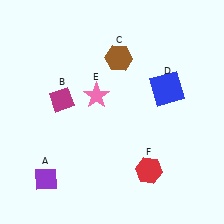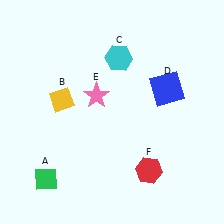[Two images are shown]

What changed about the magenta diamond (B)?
In Image 1, B is magenta. In Image 2, it changed to yellow.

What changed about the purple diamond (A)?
In Image 1, A is purple. In Image 2, it changed to green.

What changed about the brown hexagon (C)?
In Image 1, C is brown. In Image 2, it changed to cyan.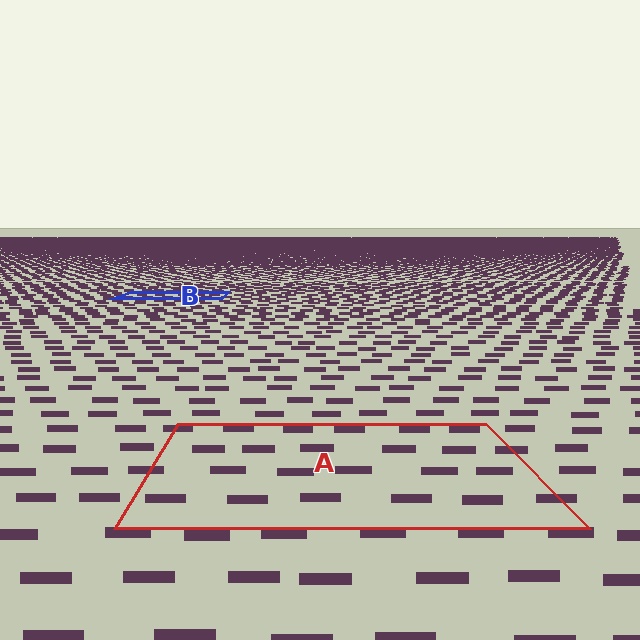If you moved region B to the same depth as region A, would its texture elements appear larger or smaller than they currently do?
They would appear larger. At a closer depth, the same texture elements are projected at a bigger on-screen size.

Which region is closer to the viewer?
Region A is closer. The texture elements there are larger and more spread out.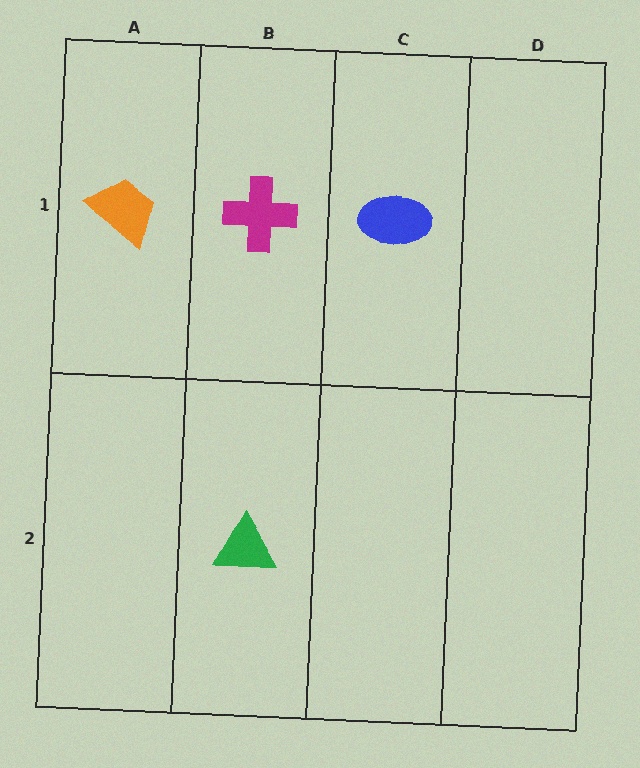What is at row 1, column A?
An orange trapezoid.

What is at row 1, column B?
A magenta cross.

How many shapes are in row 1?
3 shapes.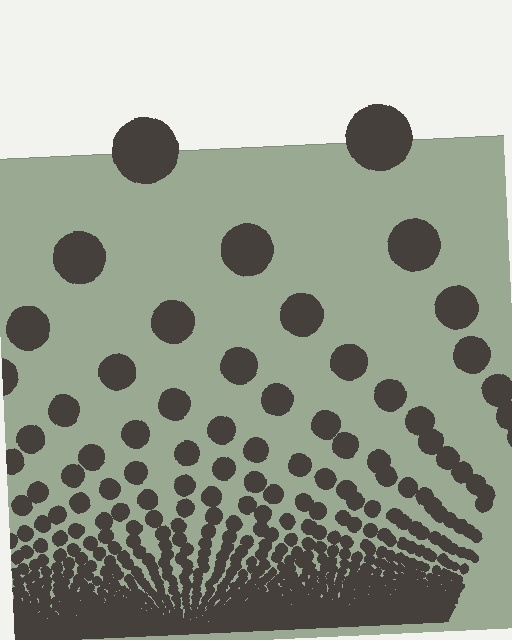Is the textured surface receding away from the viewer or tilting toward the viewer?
The surface appears to tilt toward the viewer. Texture elements get larger and sparser toward the top.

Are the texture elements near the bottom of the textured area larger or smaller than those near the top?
Smaller. The gradient is inverted — elements near the bottom are smaller and denser.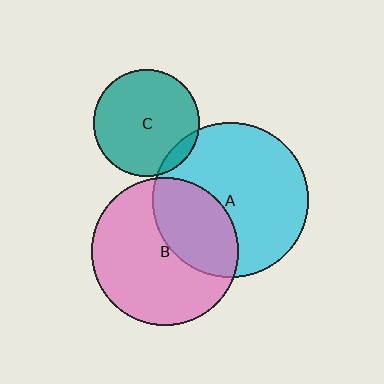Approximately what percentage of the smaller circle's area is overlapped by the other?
Approximately 35%.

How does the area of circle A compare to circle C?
Approximately 2.1 times.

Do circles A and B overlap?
Yes.